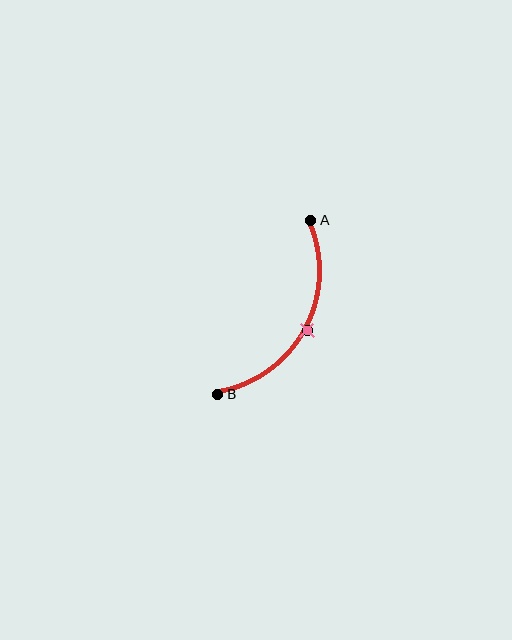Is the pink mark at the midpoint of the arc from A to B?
Yes. The pink mark lies on the arc at equal arc-length from both A and B — it is the arc midpoint.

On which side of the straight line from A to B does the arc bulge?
The arc bulges to the right of the straight line connecting A and B.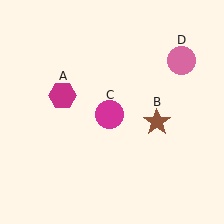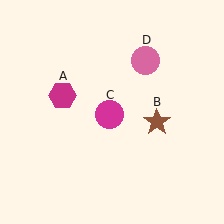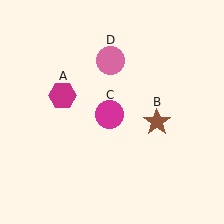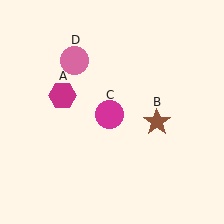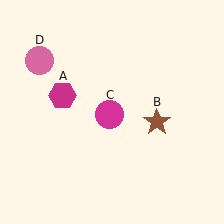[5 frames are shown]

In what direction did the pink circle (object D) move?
The pink circle (object D) moved left.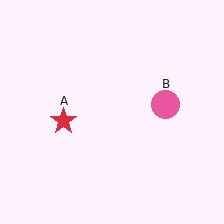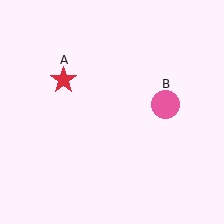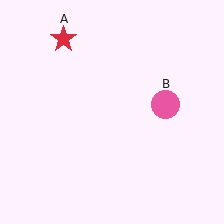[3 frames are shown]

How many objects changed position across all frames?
1 object changed position: red star (object A).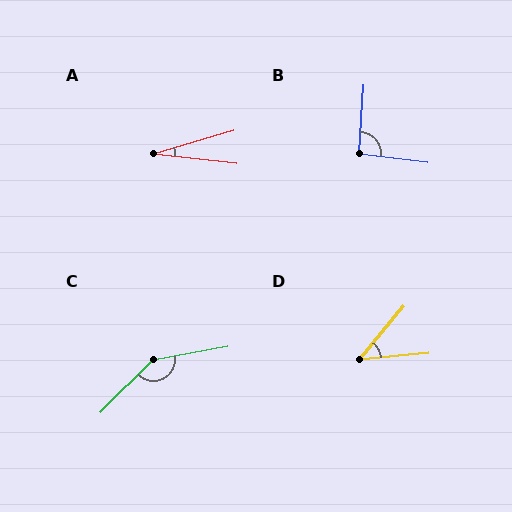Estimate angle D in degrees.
Approximately 45 degrees.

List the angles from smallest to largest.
A (23°), D (45°), B (93°), C (145°).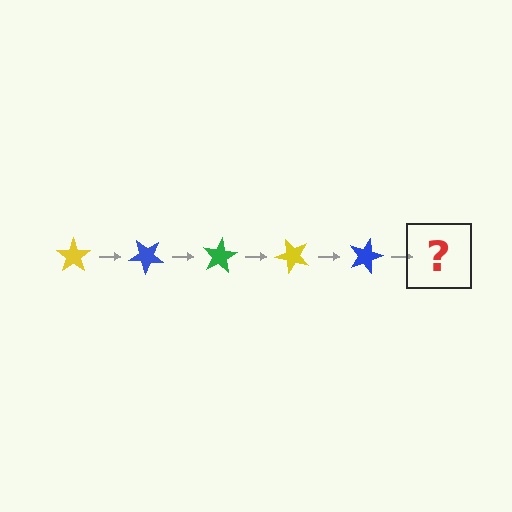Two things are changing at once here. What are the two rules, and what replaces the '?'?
The two rules are that it rotates 40 degrees each step and the color cycles through yellow, blue, and green. The '?' should be a green star, rotated 200 degrees from the start.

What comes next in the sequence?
The next element should be a green star, rotated 200 degrees from the start.